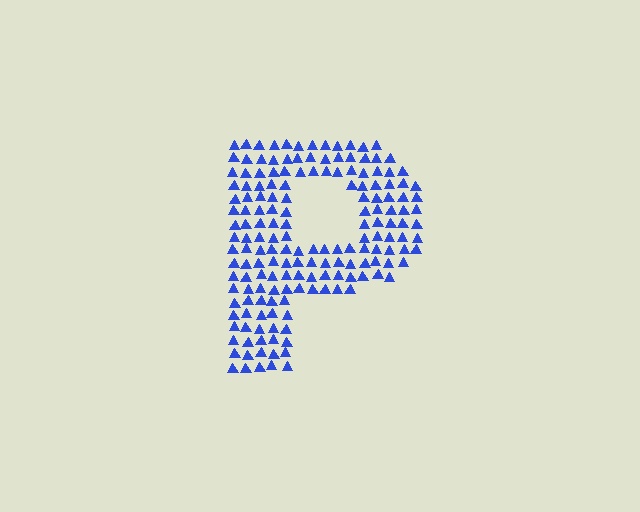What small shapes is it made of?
It is made of small triangles.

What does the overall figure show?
The overall figure shows the letter P.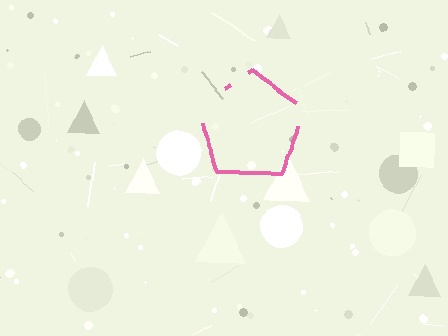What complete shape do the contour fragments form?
The contour fragments form a pentagon.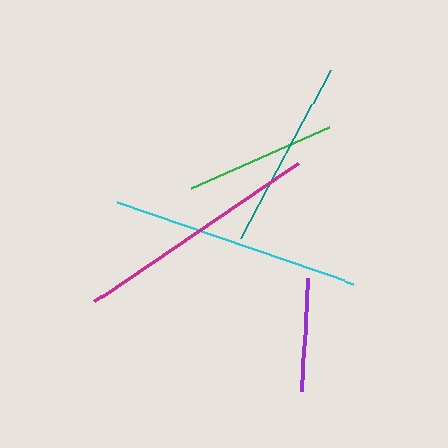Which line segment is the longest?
The cyan line is the longest at approximately 249 pixels.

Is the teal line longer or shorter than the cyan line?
The cyan line is longer than the teal line.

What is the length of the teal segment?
The teal segment is approximately 190 pixels long.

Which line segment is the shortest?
The purple line is the shortest at approximately 113 pixels.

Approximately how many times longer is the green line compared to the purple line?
The green line is approximately 1.3 times the length of the purple line.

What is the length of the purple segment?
The purple segment is approximately 113 pixels long.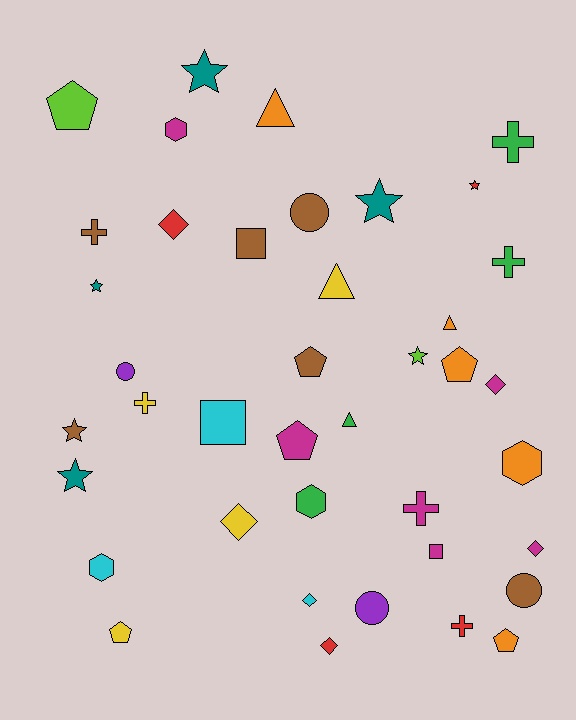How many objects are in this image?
There are 40 objects.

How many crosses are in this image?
There are 6 crosses.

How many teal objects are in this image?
There are 4 teal objects.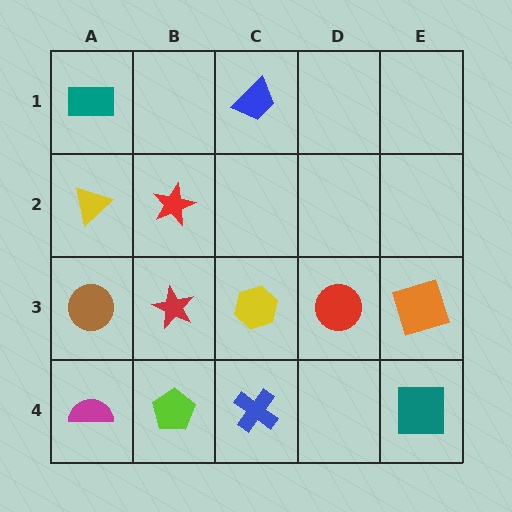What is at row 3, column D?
A red circle.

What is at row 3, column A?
A brown circle.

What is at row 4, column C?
A blue cross.